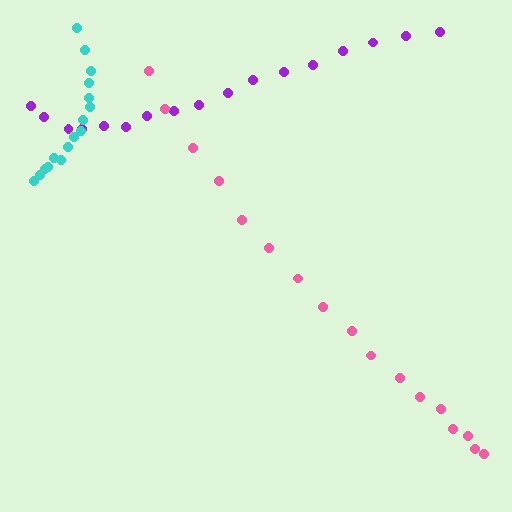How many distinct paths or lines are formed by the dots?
There are 3 distinct paths.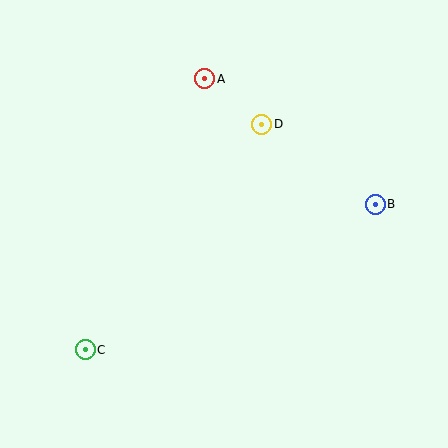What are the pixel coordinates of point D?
Point D is at (262, 124).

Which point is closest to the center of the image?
Point D at (262, 124) is closest to the center.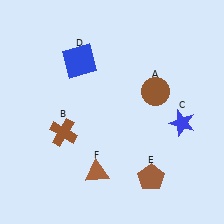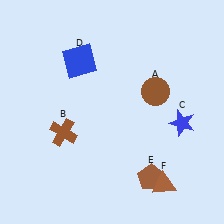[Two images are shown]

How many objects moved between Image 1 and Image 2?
1 object moved between the two images.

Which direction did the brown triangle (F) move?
The brown triangle (F) moved right.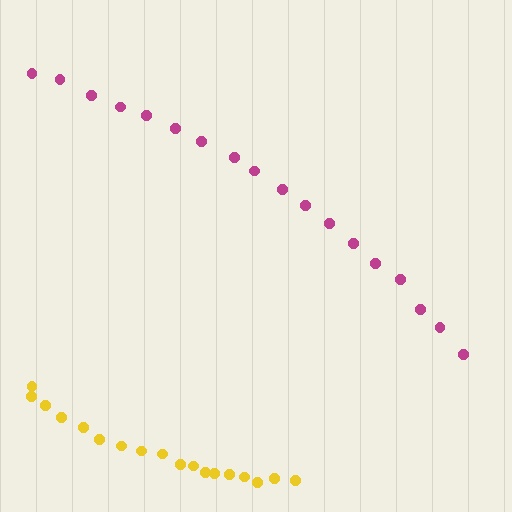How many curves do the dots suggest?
There are 2 distinct paths.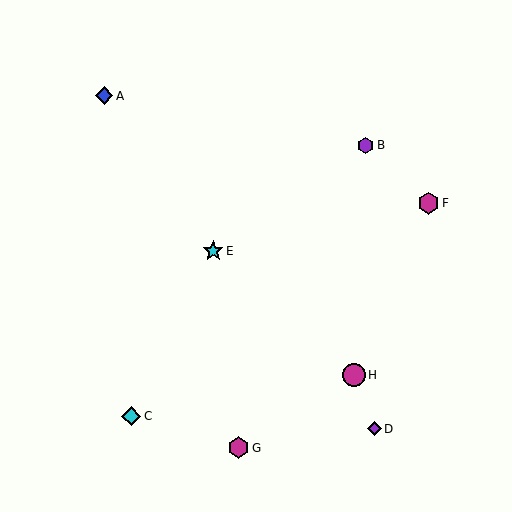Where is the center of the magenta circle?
The center of the magenta circle is at (354, 375).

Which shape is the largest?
The magenta circle (labeled H) is the largest.